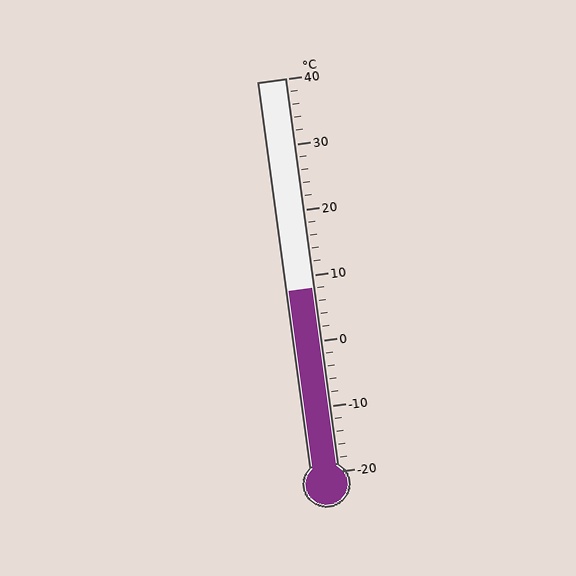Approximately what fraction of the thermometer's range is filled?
The thermometer is filled to approximately 45% of its range.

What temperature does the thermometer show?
The thermometer shows approximately 8°C.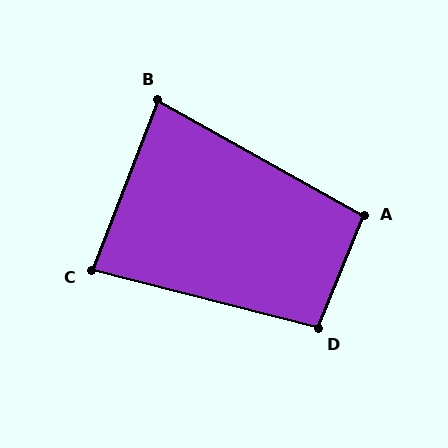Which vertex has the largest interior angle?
D, at approximately 98 degrees.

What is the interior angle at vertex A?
Approximately 97 degrees (obtuse).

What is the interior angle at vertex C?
Approximately 83 degrees (acute).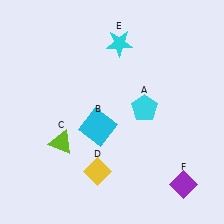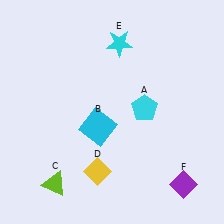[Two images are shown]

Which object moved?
The lime triangle (C) moved down.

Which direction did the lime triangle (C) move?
The lime triangle (C) moved down.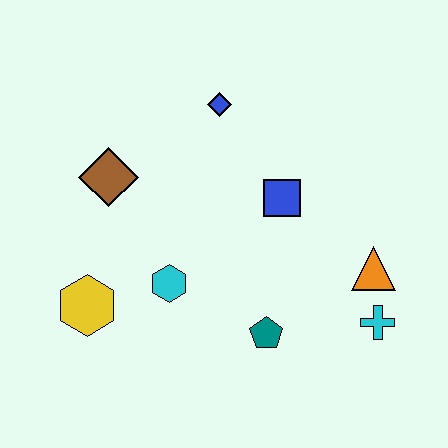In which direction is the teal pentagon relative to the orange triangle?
The teal pentagon is to the left of the orange triangle.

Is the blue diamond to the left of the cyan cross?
Yes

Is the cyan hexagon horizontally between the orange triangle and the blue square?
No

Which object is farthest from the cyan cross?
The brown diamond is farthest from the cyan cross.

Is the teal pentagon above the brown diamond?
No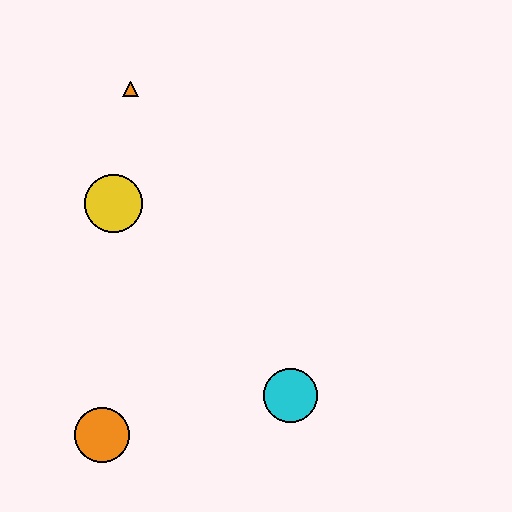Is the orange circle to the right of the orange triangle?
No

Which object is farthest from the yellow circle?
The cyan circle is farthest from the yellow circle.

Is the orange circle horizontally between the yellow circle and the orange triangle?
No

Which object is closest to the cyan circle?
The orange circle is closest to the cyan circle.